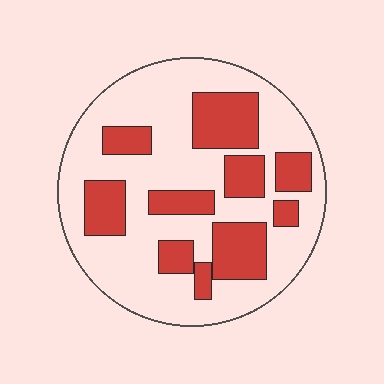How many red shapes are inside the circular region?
10.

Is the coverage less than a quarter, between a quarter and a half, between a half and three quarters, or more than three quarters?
Between a quarter and a half.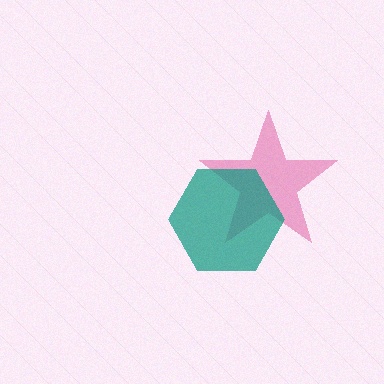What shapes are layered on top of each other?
The layered shapes are: a pink star, a teal hexagon.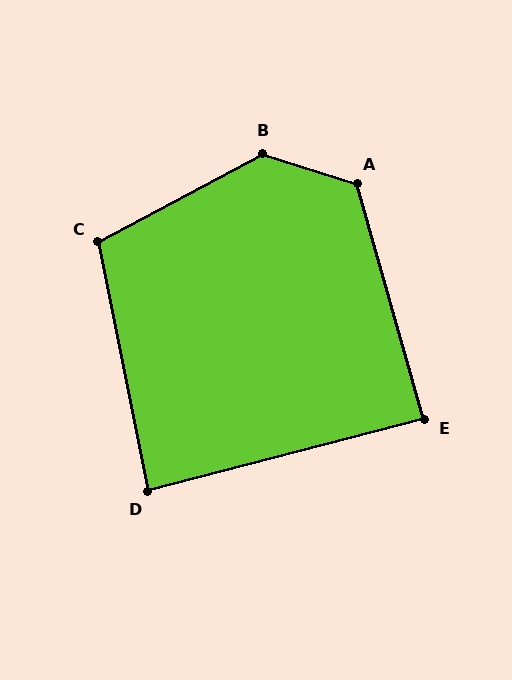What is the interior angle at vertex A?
Approximately 123 degrees (obtuse).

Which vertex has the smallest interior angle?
D, at approximately 87 degrees.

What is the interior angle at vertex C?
Approximately 107 degrees (obtuse).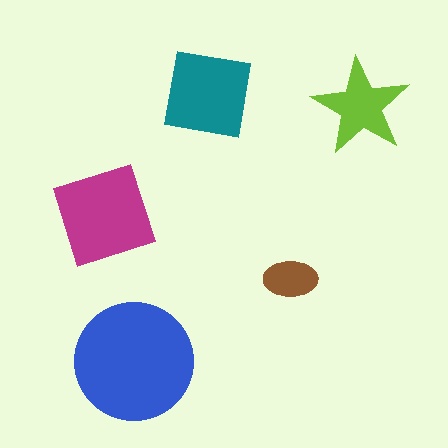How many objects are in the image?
There are 5 objects in the image.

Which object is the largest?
The blue circle.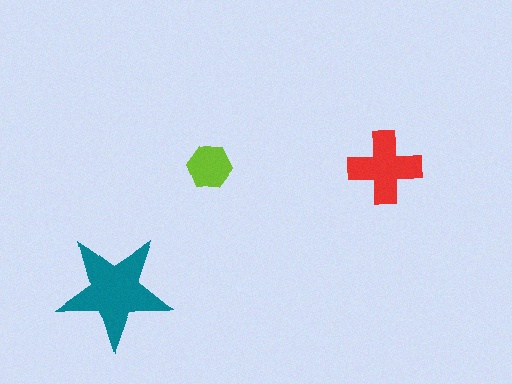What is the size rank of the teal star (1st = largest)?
1st.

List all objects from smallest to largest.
The lime hexagon, the red cross, the teal star.